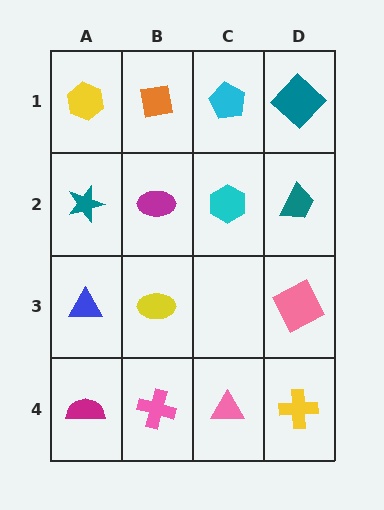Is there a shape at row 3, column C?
No, that cell is empty.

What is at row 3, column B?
A yellow ellipse.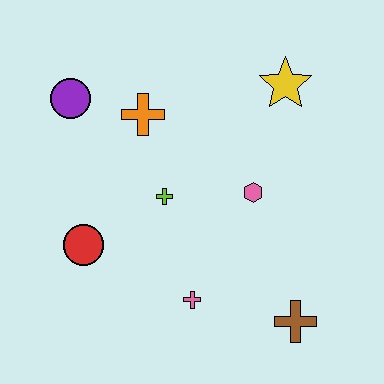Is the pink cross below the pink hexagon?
Yes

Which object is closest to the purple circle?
The orange cross is closest to the purple circle.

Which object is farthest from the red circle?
The yellow star is farthest from the red circle.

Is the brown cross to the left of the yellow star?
No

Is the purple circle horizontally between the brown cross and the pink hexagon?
No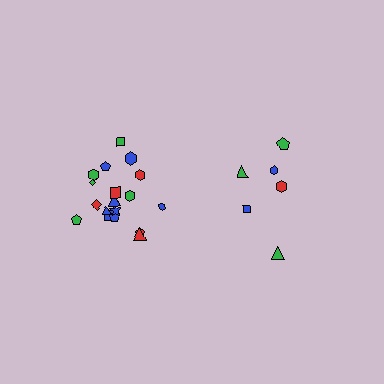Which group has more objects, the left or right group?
The left group.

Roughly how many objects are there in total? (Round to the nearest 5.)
Roughly 25 objects in total.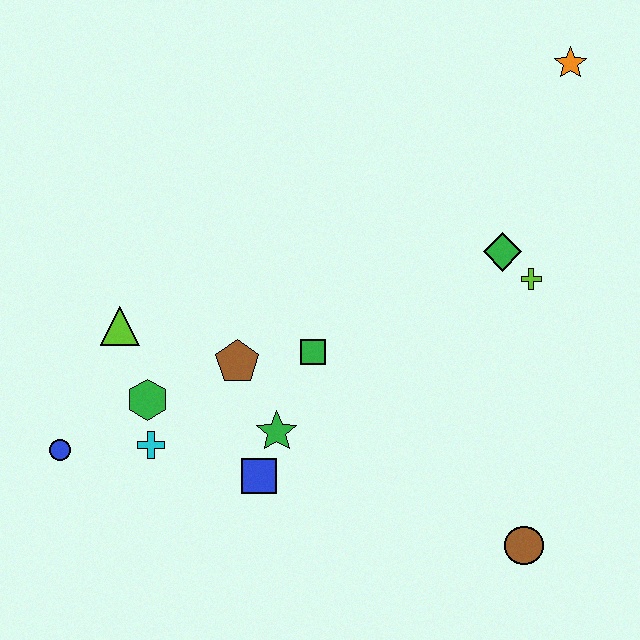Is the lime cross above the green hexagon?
Yes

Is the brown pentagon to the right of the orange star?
No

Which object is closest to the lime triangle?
The green hexagon is closest to the lime triangle.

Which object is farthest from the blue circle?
The orange star is farthest from the blue circle.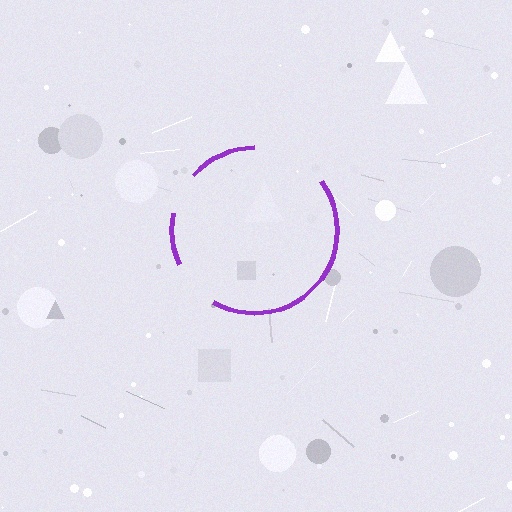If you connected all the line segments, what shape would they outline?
They would outline a circle.